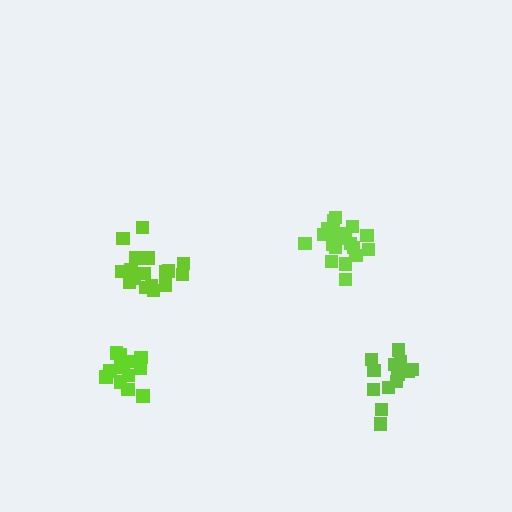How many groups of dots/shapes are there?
There are 4 groups.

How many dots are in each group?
Group 1: 20 dots, Group 2: 17 dots, Group 3: 15 dots, Group 4: 14 dots (66 total).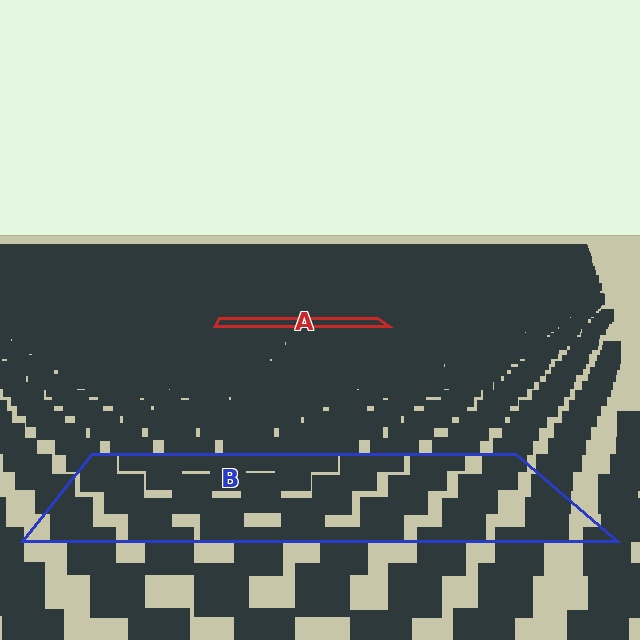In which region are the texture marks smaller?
The texture marks are smaller in region A, because it is farther away.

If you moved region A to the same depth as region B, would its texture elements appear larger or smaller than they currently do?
They would appear larger. At a closer depth, the same texture elements are projected at a bigger on-screen size.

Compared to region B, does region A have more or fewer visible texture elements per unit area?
Region A has more texture elements per unit area — they are packed more densely because it is farther away.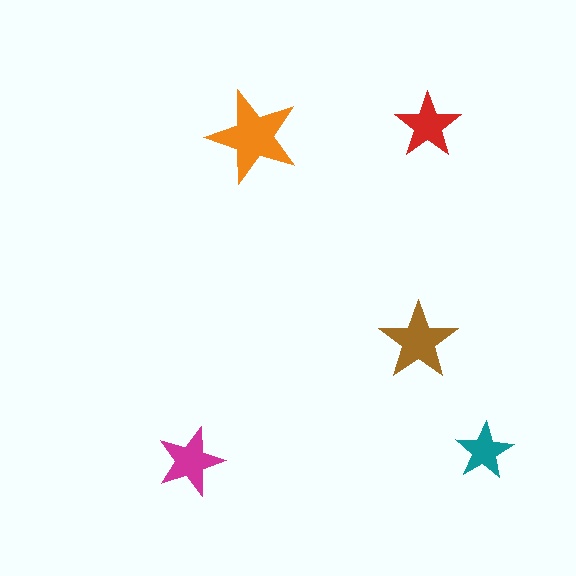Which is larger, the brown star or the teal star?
The brown one.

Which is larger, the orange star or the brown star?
The orange one.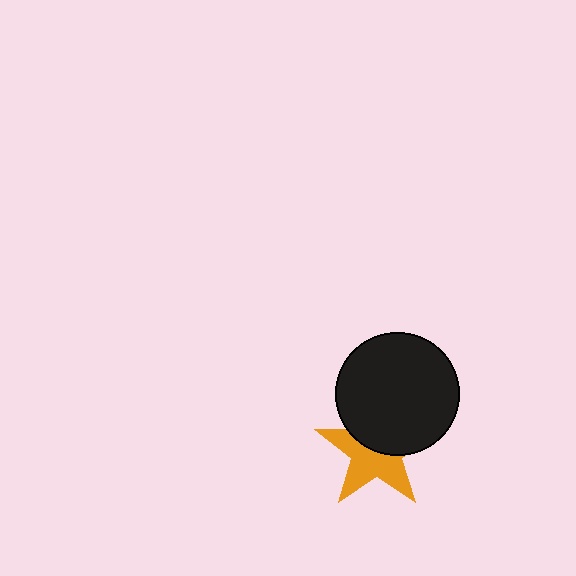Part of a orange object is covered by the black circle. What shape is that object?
It is a star.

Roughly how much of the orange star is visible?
About half of it is visible (roughly 54%).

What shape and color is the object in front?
The object in front is a black circle.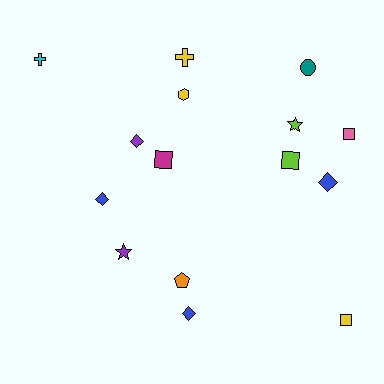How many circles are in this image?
There is 1 circle.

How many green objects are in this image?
There are no green objects.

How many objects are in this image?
There are 15 objects.